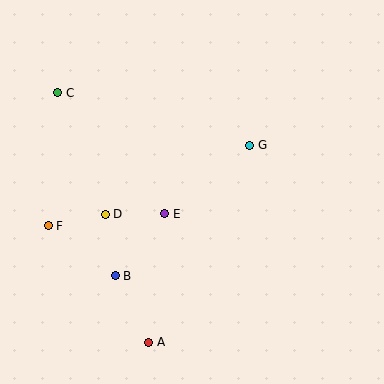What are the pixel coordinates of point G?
Point G is at (250, 146).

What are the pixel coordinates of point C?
Point C is at (58, 93).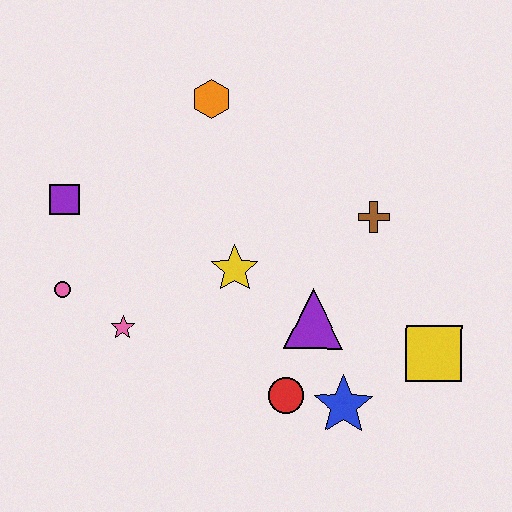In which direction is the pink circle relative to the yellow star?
The pink circle is to the left of the yellow star.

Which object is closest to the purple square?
The pink circle is closest to the purple square.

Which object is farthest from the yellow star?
The yellow square is farthest from the yellow star.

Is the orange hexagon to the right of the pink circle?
Yes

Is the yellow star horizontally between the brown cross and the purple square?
Yes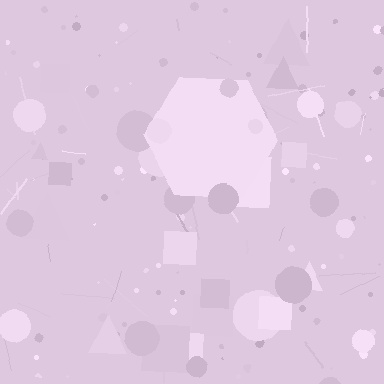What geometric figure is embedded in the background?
A hexagon is embedded in the background.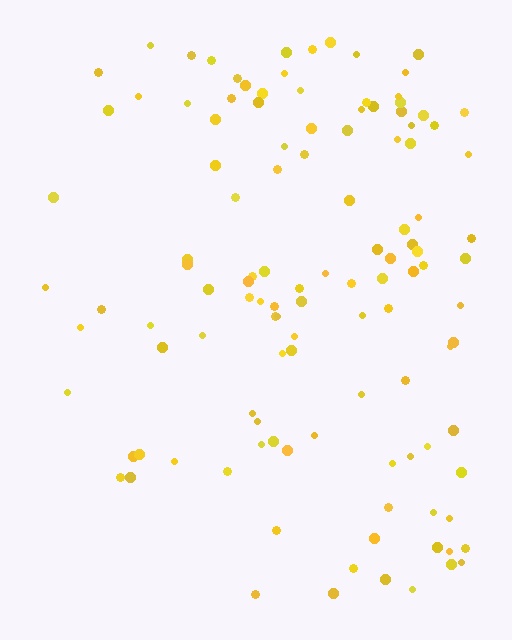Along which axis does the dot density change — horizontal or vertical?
Horizontal.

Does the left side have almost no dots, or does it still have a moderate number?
Still a moderate number, just noticeably fewer than the right.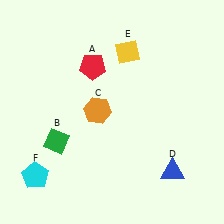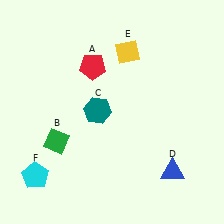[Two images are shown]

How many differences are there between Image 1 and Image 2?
There is 1 difference between the two images.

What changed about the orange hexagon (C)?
In Image 1, C is orange. In Image 2, it changed to teal.